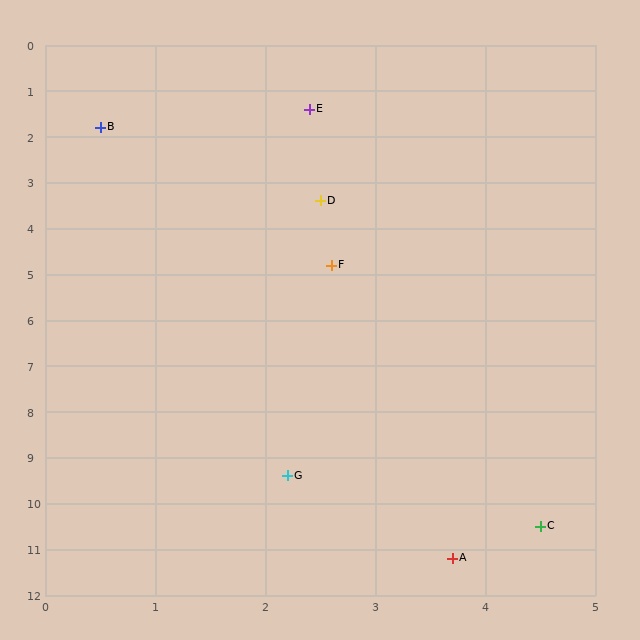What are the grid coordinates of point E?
Point E is at approximately (2.4, 1.4).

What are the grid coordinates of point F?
Point F is at approximately (2.6, 4.8).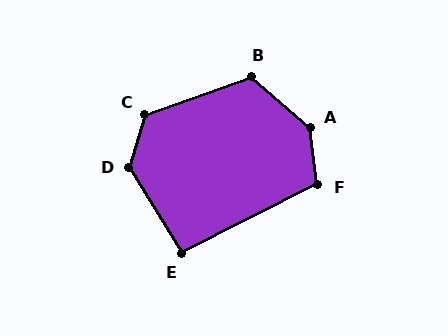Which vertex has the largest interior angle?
A, at approximately 139 degrees.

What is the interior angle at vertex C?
Approximately 127 degrees (obtuse).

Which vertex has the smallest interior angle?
E, at approximately 95 degrees.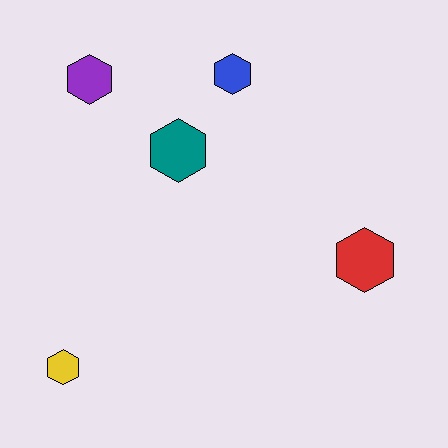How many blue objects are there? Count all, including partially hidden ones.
There is 1 blue object.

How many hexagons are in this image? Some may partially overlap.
There are 5 hexagons.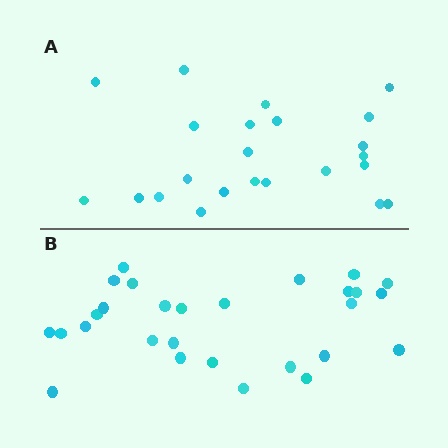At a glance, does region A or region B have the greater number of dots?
Region B (the bottom region) has more dots.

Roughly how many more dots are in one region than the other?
Region B has about 5 more dots than region A.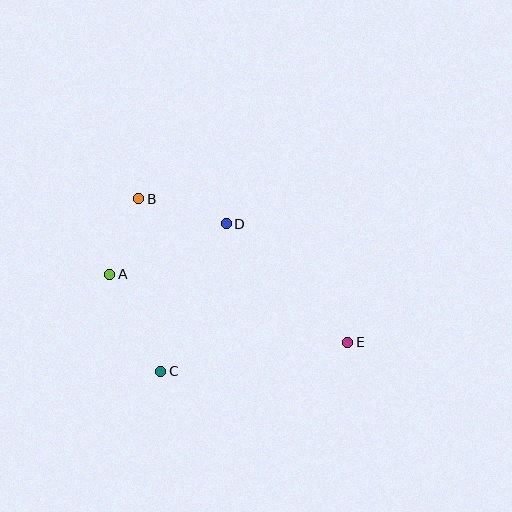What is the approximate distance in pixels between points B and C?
The distance between B and C is approximately 174 pixels.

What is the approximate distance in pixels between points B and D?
The distance between B and D is approximately 91 pixels.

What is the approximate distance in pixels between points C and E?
The distance between C and E is approximately 190 pixels.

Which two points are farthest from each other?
Points B and E are farthest from each other.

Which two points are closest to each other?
Points A and B are closest to each other.